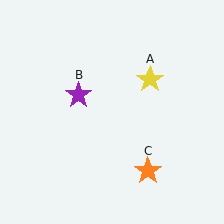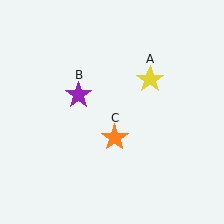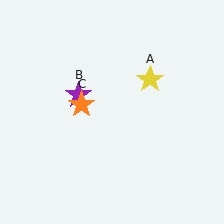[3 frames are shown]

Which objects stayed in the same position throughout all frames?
Yellow star (object A) and purple star (object B) remained stationary.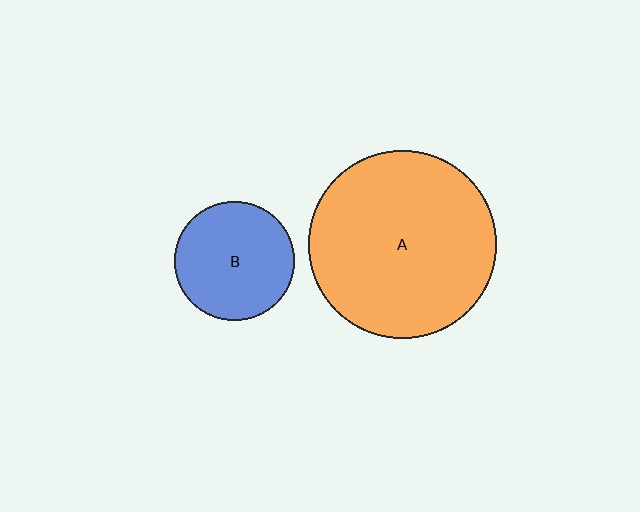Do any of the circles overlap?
No, none of the circles overlap.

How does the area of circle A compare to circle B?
Approximately 2.5 times.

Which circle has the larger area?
Circle A (orange).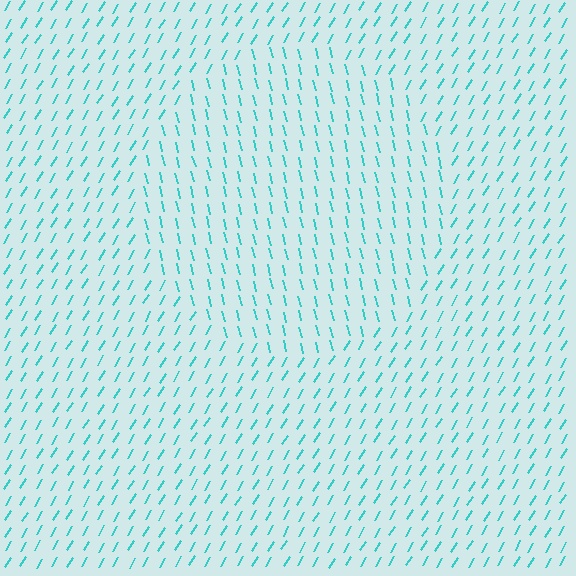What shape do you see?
I see a circle.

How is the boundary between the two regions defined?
The boundary is defined purely by a change in line orientation (approximately 45 degrees difference). All lines are the same color and thickness.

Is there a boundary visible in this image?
Yes, there is a texture boundary formed by a change in line orientation.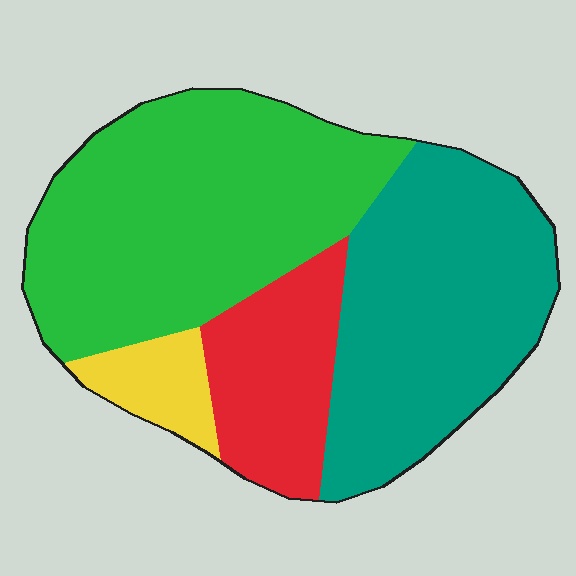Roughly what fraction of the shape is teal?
Teal takes up about one third (1/3) of the shape.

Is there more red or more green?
Green.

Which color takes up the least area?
Yellow, at roughly 5%.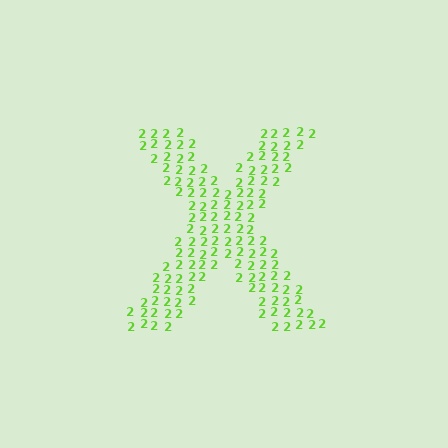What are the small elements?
The small elements are digit 2's.